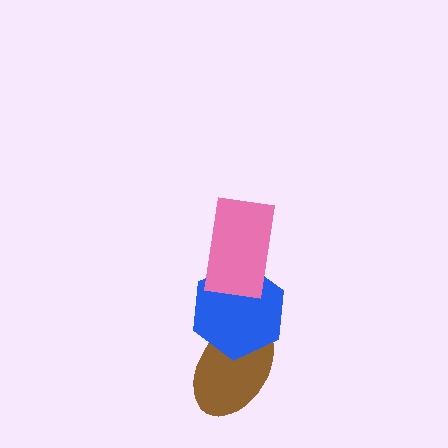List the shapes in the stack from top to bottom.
From top to bottom: the pink rectangle, the blue hexagon, the brown ellipse.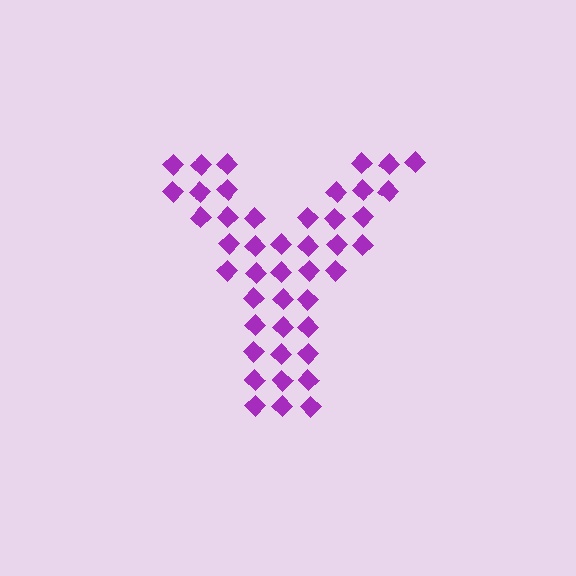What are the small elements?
The small elements are diamonds.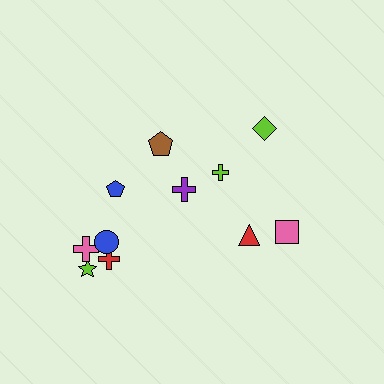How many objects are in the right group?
There are 4 objects.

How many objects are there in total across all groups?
There are 11 objects.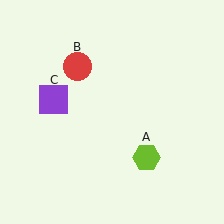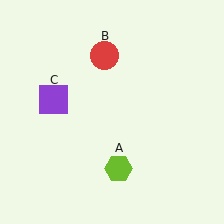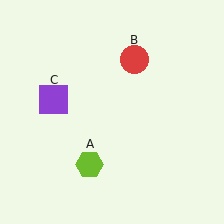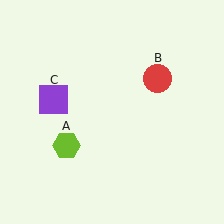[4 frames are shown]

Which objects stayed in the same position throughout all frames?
Purple square (object C) remained stationary.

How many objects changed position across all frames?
2 objects changed position: lime hexagon (object A), red circle (object B).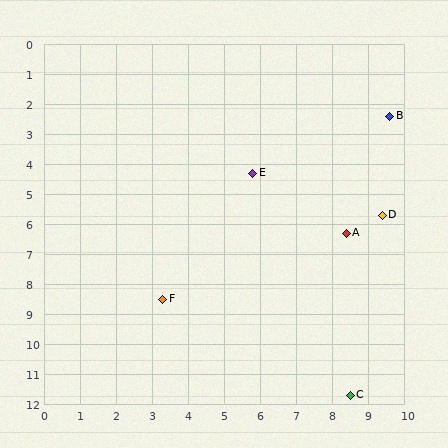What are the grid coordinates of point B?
Point B is at approximately (9.6, 2.4).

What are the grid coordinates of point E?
Point E is at approximately (5.8, 4.3).